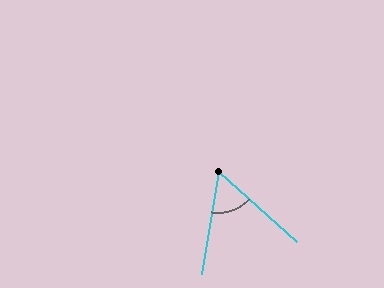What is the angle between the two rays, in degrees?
Approximately 57 degrees.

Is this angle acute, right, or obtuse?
It is acute.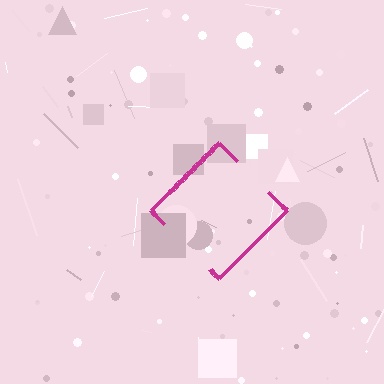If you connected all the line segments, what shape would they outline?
They would outline a diamond.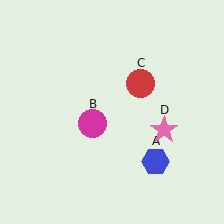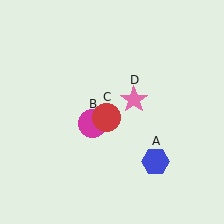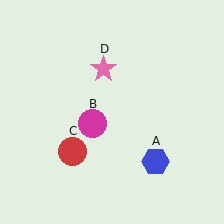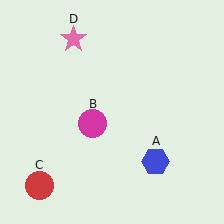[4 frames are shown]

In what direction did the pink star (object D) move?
The pink star (object D) moved up and to the left.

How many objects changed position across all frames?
2 objects changed position: red circle (object C), pink star (object D).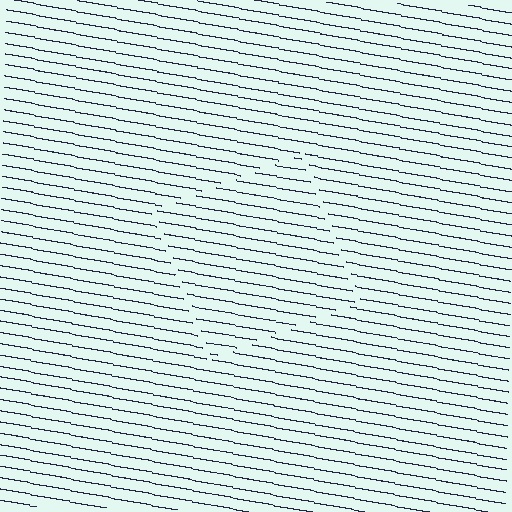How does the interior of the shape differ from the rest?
The interior of the shape contains the same grating, shifted by half a period — the contour is defined by the phase discontinuity where line-ends from the inner and outer gratings abut.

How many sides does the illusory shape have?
4 sides — the line-ends trace a square.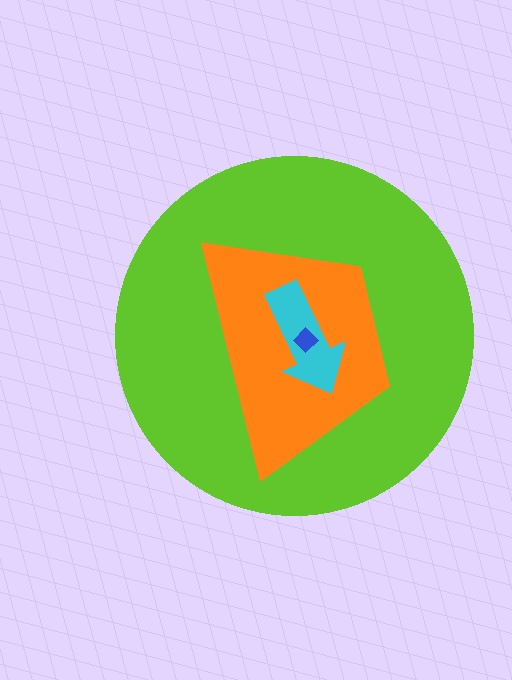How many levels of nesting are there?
4.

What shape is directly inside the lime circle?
The orange trapezoid.